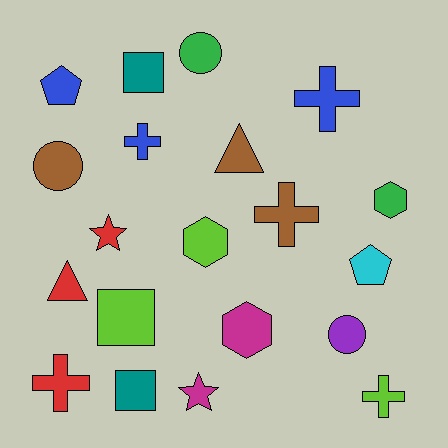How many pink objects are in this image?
There are no pink objects.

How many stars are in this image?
There are 2 stars.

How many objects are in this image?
There are 20 objects.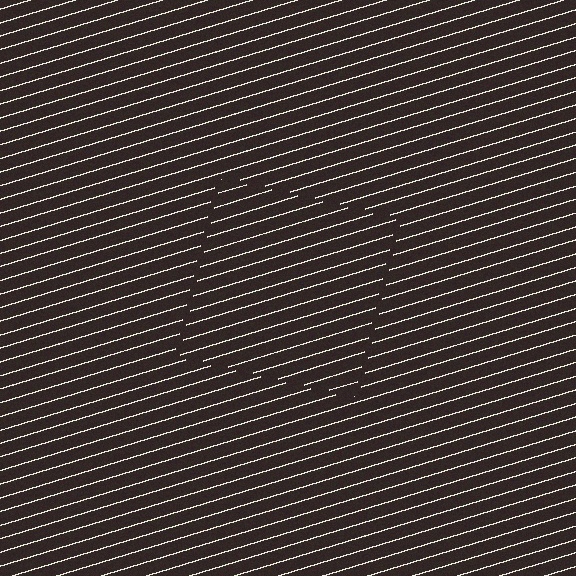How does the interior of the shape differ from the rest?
The interior of the shape contains the same grating, shifted by half a period — the contour is defined by the phase discontinuity where line-ends from the inner and outer gratings abut.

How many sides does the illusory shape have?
4 sides — the line-ends trace a square.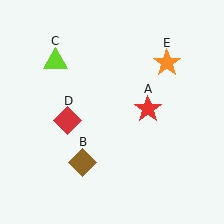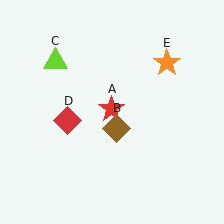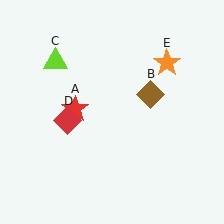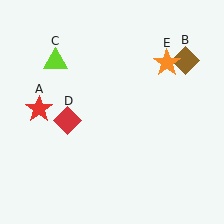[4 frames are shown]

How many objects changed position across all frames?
2 objects changed position: red star (object A), brown diamond (object B).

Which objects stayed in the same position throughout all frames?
Lime triangle (object C) and red diamond (object D) and orange star (object E) remained stationary.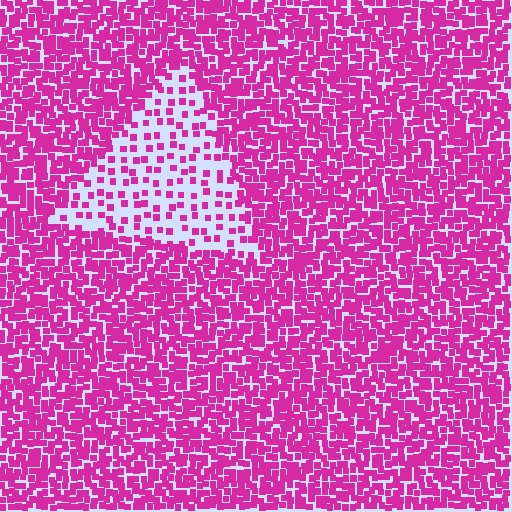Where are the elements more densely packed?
The elements are more densely packed outside the triangle boundary.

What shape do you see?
I see a triangle.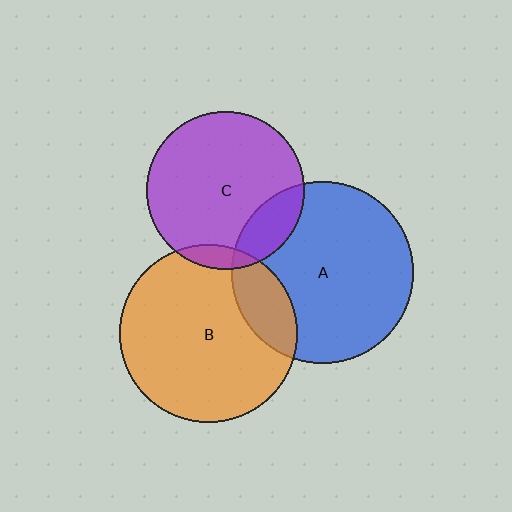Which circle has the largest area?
Circle A (blue).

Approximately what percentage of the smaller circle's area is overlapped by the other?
Approximately 20%.